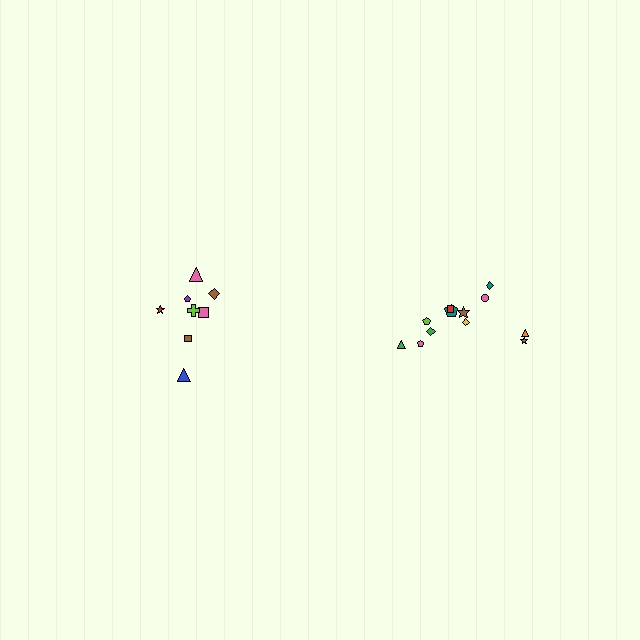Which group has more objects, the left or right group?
The right group.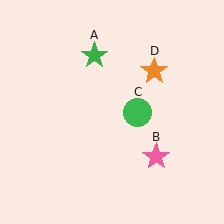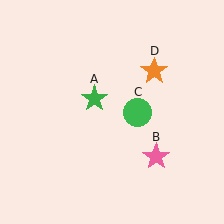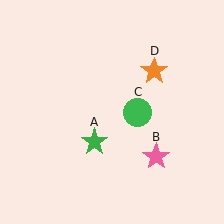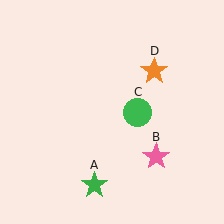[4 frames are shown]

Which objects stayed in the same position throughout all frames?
Pink star (object B) and green circle (object C) and orange star (object D) remained stationary.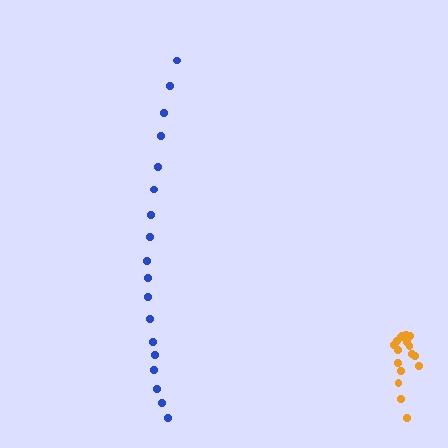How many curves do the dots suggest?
There are 2 distinct paths.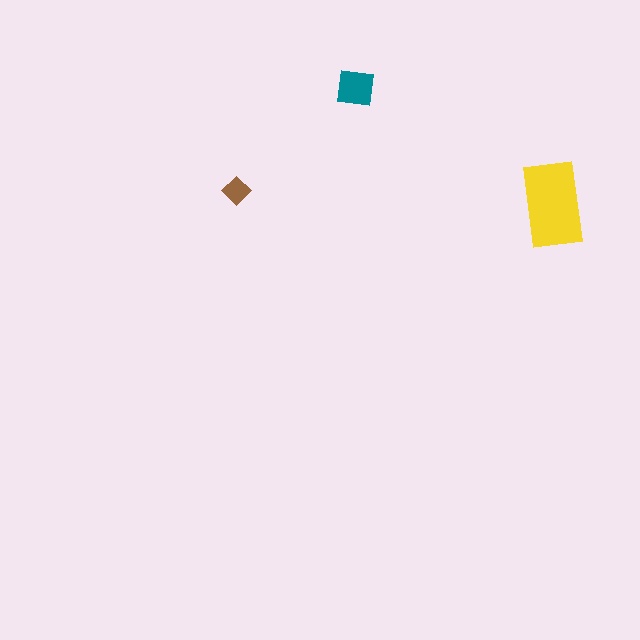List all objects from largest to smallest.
The yellow rectangle, the teal square, the brown diamond.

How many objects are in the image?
There are 3 objects in the image.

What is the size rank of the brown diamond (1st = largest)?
3rd.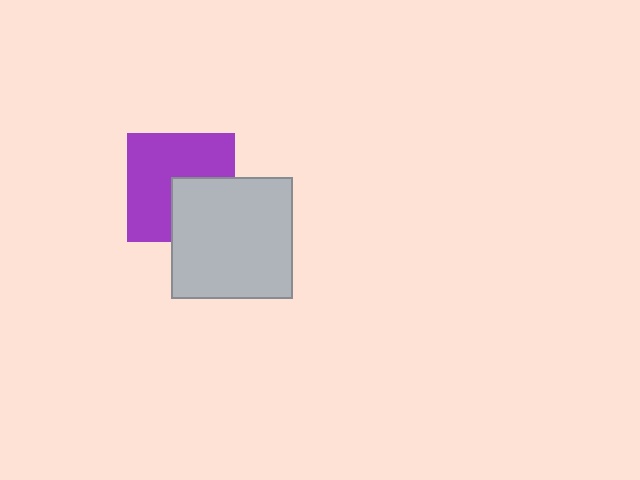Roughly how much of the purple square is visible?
About half of it is visible (roughly 65%).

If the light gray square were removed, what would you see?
You would see the complete purple square.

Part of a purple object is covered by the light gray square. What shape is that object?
It is a square.